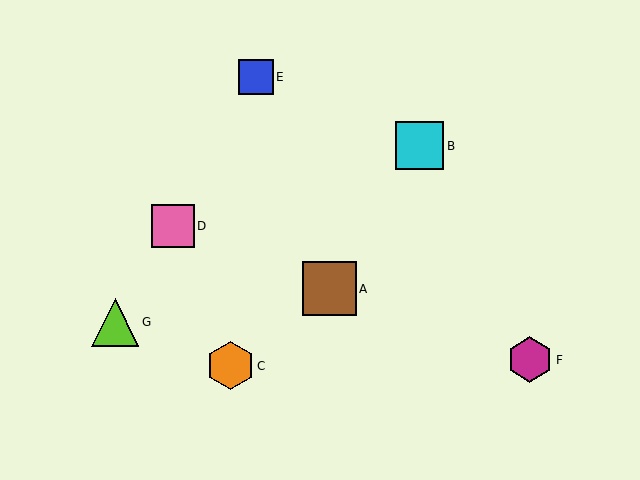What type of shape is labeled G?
Shape G is a lime triangle.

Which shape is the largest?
The brown square (labeled A) is the largest.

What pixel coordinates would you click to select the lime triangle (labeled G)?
Click at (115, 322) to select the lime triangle G.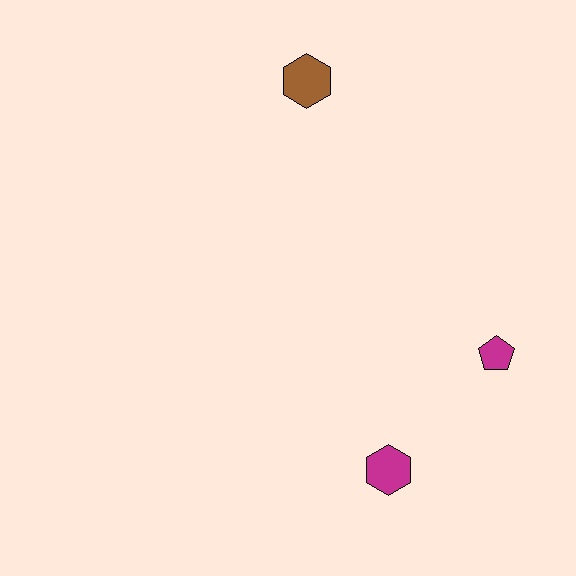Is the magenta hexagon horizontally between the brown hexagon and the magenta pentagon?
Yes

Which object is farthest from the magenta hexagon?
The brown hexagon is farthest from the magenta hexagon.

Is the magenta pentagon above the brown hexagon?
No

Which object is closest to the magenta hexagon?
The magenta pentagon is closest to the magenta hexagon.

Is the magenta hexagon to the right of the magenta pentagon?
No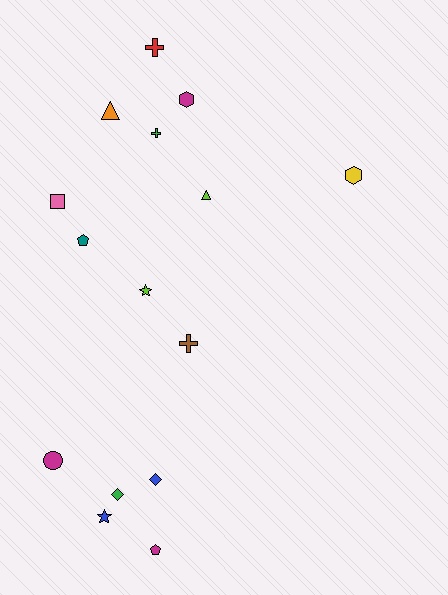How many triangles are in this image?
There are 2 triangles.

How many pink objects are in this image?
There is 1 pink object.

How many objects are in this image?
There are 15 objects.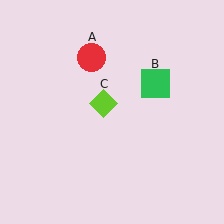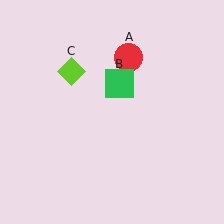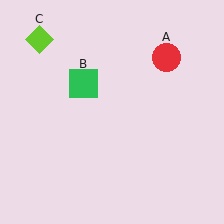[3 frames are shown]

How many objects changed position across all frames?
3 objects changed position: red circle (object A), green square (object B), lime diamond (object C).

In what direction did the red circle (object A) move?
The red circle (object A) moved right.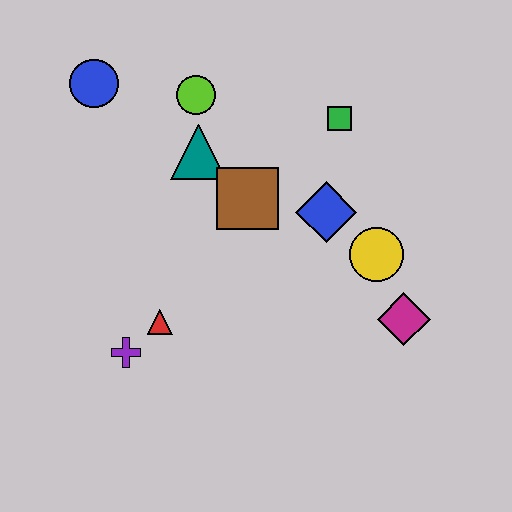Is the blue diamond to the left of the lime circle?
No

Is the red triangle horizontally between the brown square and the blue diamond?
No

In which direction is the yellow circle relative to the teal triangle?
The yellow circle is to the right of the teal triangle.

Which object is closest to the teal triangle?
The lime circle is closest to the teal triangle.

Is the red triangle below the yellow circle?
Yes